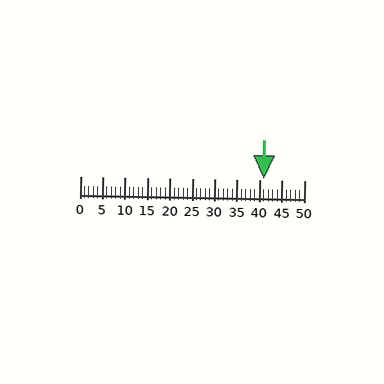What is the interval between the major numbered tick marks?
The major tick marks are spaced 5 units apart.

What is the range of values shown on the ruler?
The ruler shows values from 0 to 50.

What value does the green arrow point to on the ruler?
The green arrow points to approximately 41.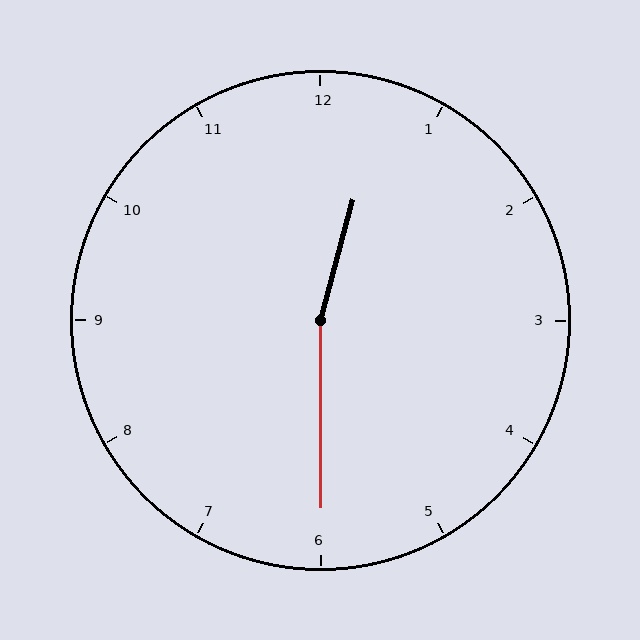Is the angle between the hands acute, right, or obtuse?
It is obtuse.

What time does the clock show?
12:30.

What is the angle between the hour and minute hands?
Approximately 165 degrees.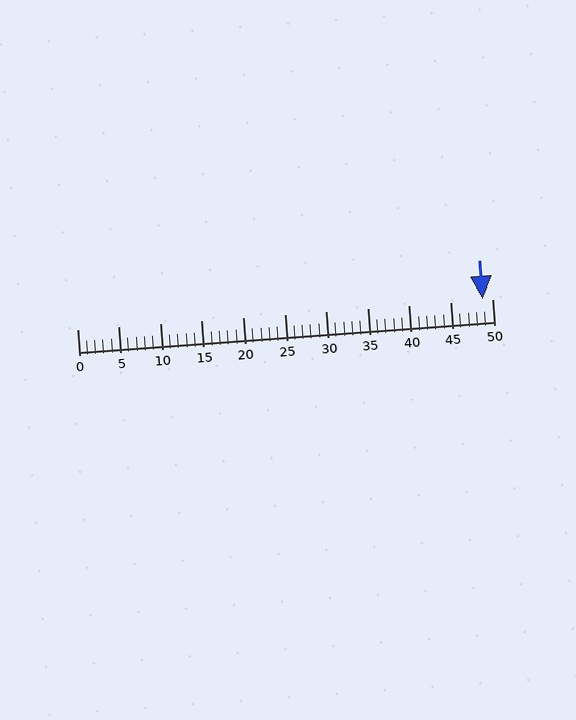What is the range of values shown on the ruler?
The ruler shows values from 0 to 50.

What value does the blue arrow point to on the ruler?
The blue arrow points to approximately 49.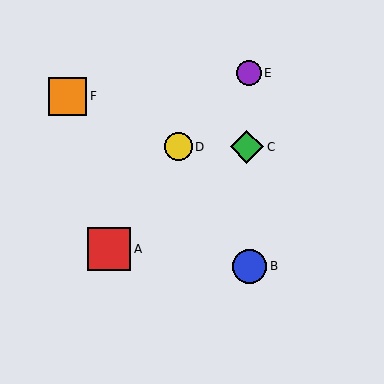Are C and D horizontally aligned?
Yes, both are at y≈147.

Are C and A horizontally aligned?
No, C is at y≈147 and A is at y≈249.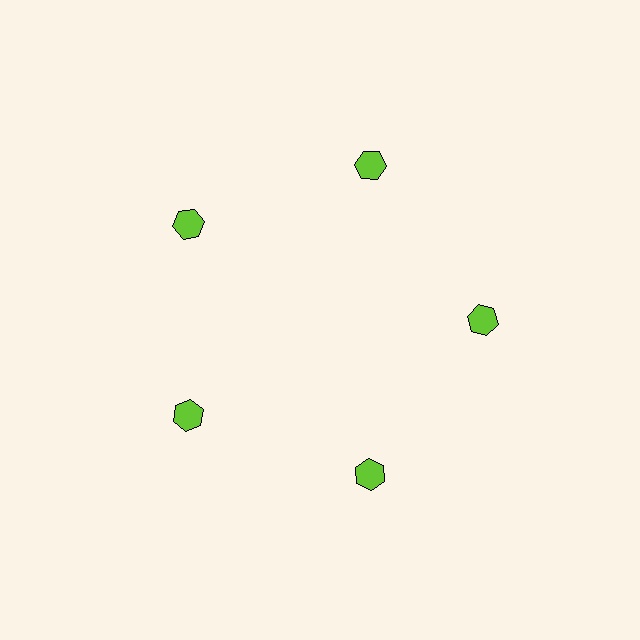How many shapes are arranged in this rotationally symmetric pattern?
There are 5 shapes, arranged in 5 groups of 1.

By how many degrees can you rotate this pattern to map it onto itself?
The pattern maps onto itself every 72 degrees of rotation.